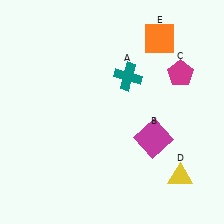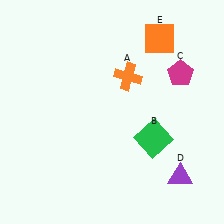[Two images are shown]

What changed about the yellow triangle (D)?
In Image 1, D is yellow. In Image 2, it changed to purple.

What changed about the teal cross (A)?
In Image 1, A is teal. In Image 2, it changed to orange.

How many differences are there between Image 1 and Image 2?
There are 3 differences between the two images.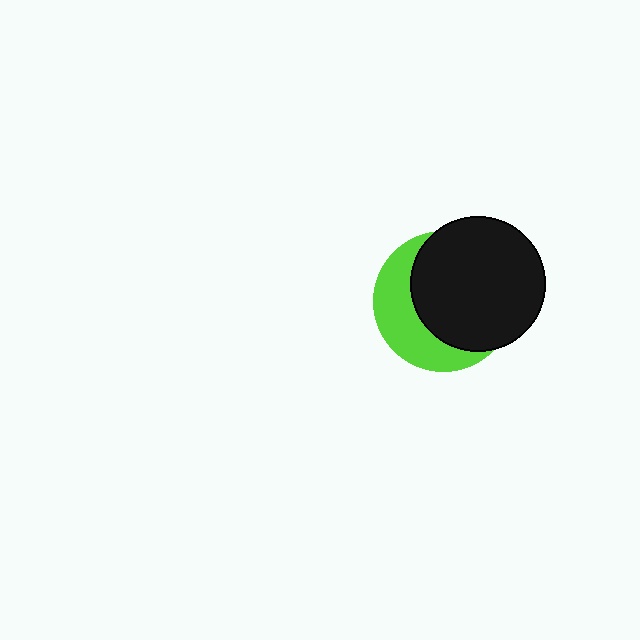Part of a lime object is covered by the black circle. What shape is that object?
It is a circle.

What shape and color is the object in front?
The object in front is a black circle.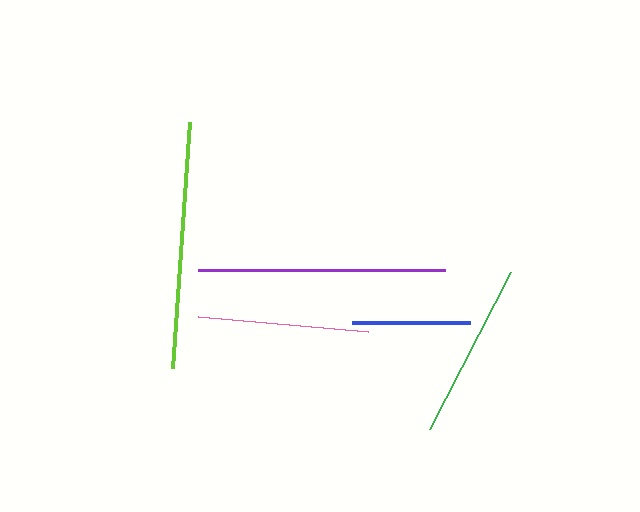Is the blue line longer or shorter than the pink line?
The pink line is longer than the blue line.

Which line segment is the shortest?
The blue line is the shortest at approximately 118 pixels.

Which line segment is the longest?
The purple line is the longest at approximately 247 pixels.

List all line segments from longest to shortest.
From longest to shortest: purple, lime, green, pink, blue.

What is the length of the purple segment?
The purple segment is approximately 247 pixels long.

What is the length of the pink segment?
The pink segment is approximately 170 pixels long.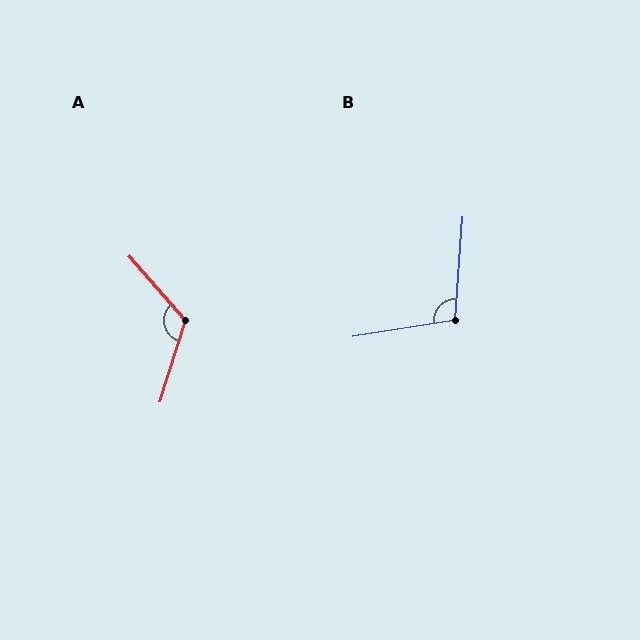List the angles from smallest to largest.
B (103°), A (122°).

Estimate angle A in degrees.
Approximately 122 degrees.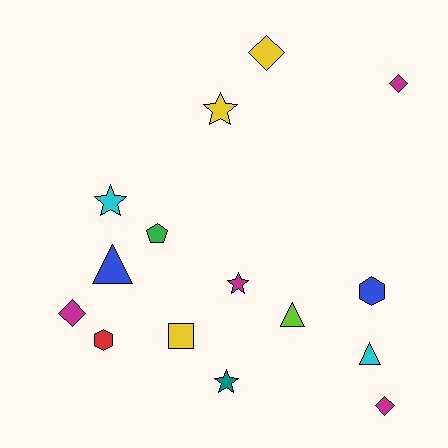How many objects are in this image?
There are 15 objects.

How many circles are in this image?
There are no circles.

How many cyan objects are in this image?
There are 2 cyan objects.